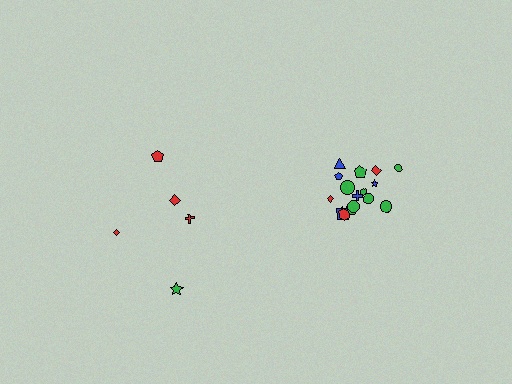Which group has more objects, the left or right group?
The right group.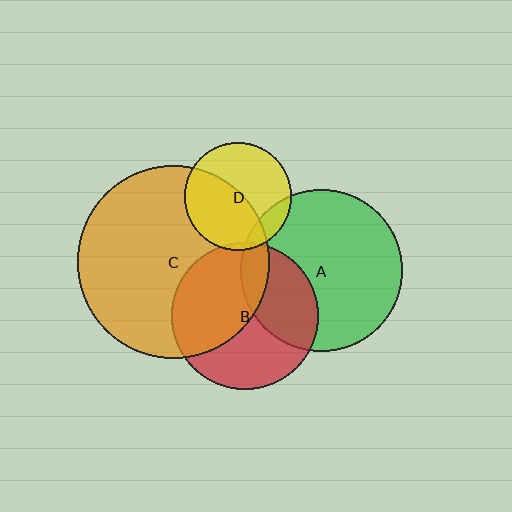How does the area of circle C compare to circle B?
Approximately 1.7 times.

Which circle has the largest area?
Circle C (orange).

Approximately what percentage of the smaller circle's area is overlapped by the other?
Approximately 5%.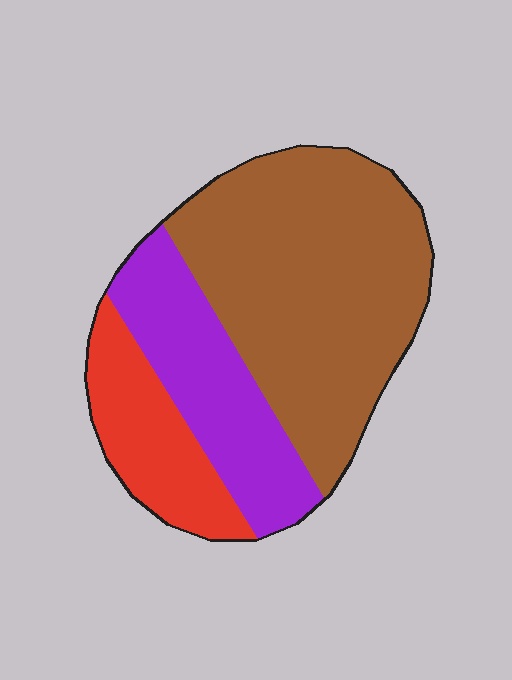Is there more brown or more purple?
Brown.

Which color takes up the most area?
Brown, at roughly 55%.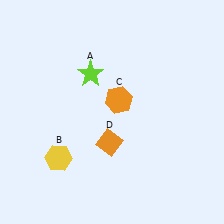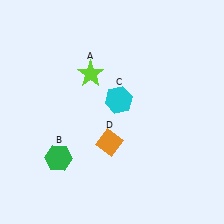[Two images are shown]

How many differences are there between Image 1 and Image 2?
There are 2 differences between the two images.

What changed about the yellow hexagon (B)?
In Image 1, B is yellow. In Image 2, it changed to green.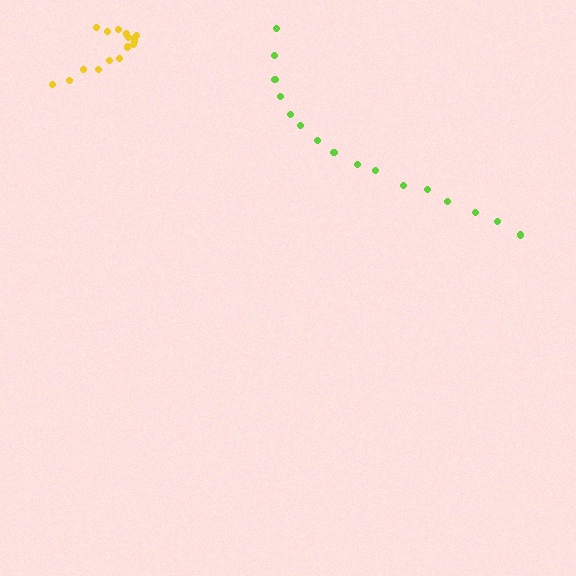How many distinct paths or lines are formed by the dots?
There are 2 distinct paths.